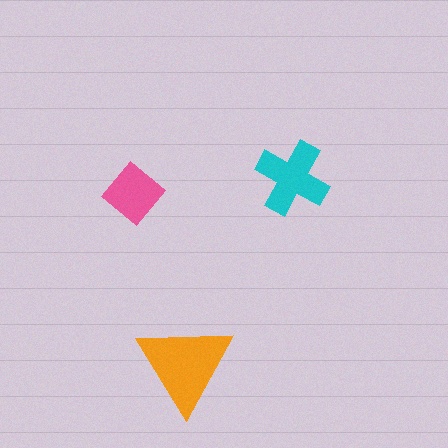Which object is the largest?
The orange triangle.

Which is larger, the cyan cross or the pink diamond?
The cyan cross.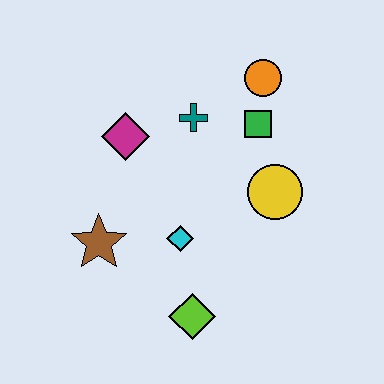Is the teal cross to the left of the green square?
Yes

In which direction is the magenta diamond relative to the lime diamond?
The magenta diamond is above the lime diamond.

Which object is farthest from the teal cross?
The lime diamond is farthest from the teal cross.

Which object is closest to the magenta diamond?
The teal cross is closest to the magenta diamond.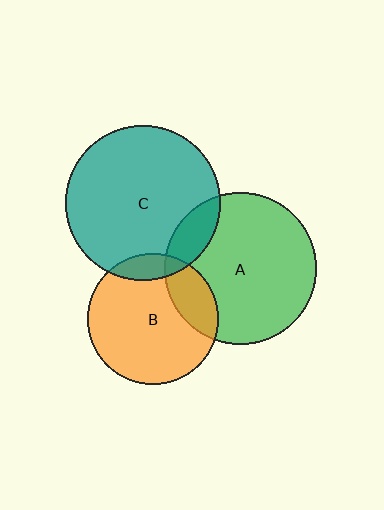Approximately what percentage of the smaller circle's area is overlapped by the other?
Approximately 10%.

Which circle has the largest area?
Circle C (teal).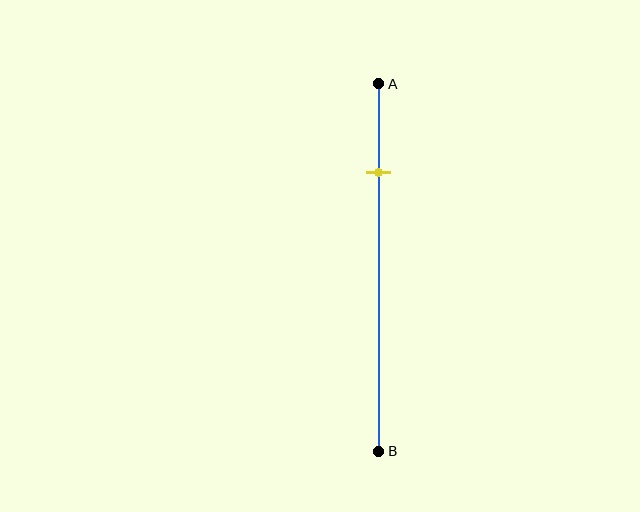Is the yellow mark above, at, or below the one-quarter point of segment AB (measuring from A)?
The yellow mark is approximately at the one-quarter point of segment AB.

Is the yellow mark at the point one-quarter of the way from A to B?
Yes, the mark is approximately at the one-quarter point.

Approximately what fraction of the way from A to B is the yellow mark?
The yellow mark is approximately 25% of the way from A to B.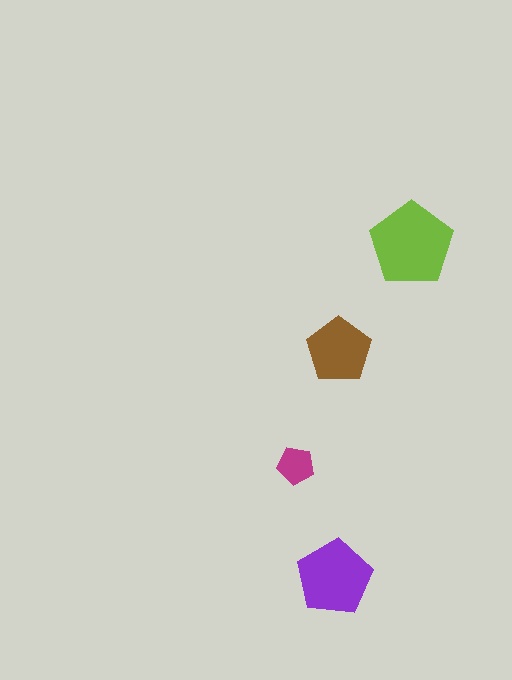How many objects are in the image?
There are 4 objects in the image.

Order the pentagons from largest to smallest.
the lime one, the purple one, the brown one, the magenta one.